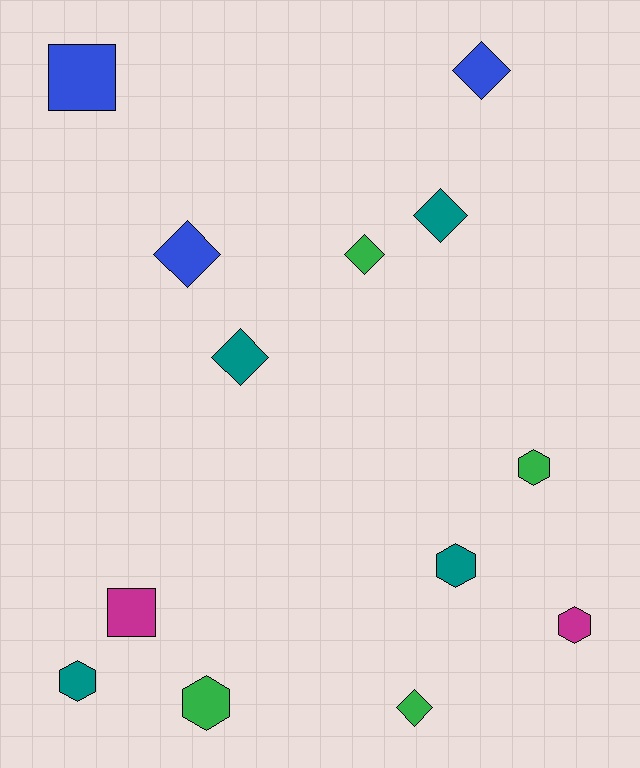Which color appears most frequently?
Green, with 4 objects.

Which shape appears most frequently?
Diamond, with 6 objects.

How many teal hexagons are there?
There are 2 teal hexagons.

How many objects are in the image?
There are 13 objects.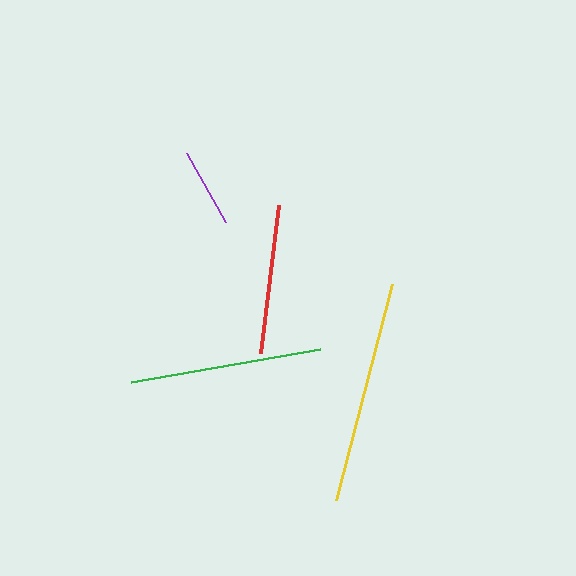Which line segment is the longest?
The yellow line is the longest at approximately 223 pixels.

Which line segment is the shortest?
The purple line is the shortest at approximately 80 pixels.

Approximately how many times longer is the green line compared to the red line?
The green line is approximately 1.3 times the length of the red line.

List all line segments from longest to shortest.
From longest to shortest: yellow, green, red, purple.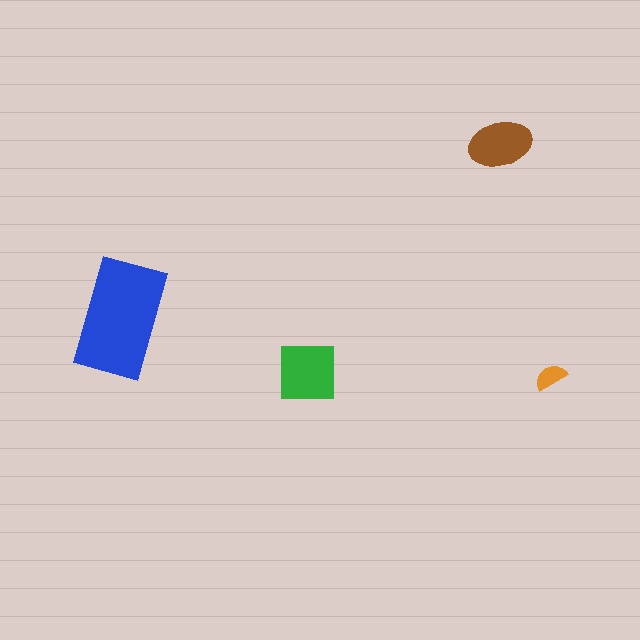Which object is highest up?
The brown ellipse is topmost.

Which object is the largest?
The blue rectangle.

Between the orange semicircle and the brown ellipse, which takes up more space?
The brown ellipse.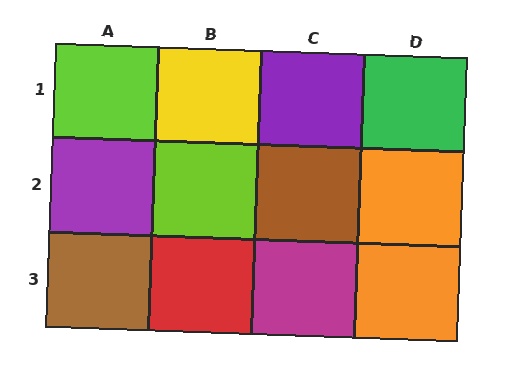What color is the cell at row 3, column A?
Brown.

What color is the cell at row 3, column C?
Magenta.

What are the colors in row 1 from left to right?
Lime, yellow, purple, green.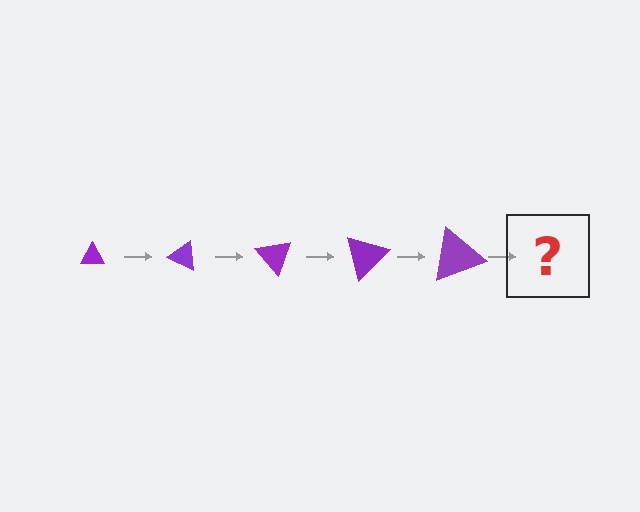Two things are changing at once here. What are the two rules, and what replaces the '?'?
The two rules are that the triangle grows larger each step and it rotates 25 degrees each step. The '?' should be a triangle, larger than the previous one and rotated 125 degrees from the start.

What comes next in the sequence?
The next element should be a triangle, larger than the previous one and rotated 125 degrees from the start.